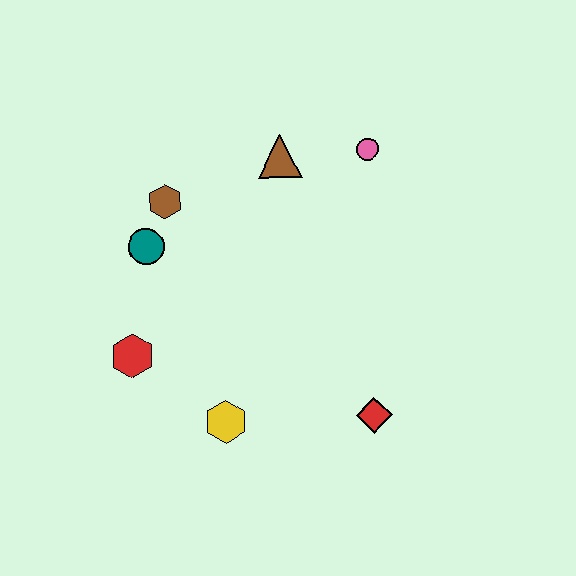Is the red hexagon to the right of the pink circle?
No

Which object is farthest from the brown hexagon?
The red diamond is farthest from the brown hexagon.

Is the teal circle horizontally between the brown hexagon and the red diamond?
No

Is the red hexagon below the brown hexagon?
Yes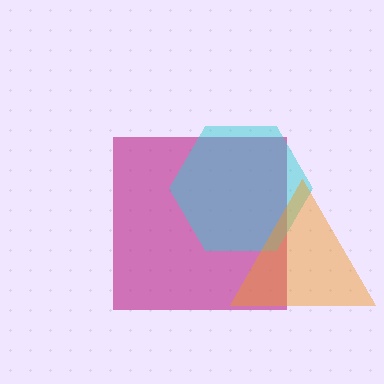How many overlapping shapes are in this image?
There are 3 overlapping shapes in the image.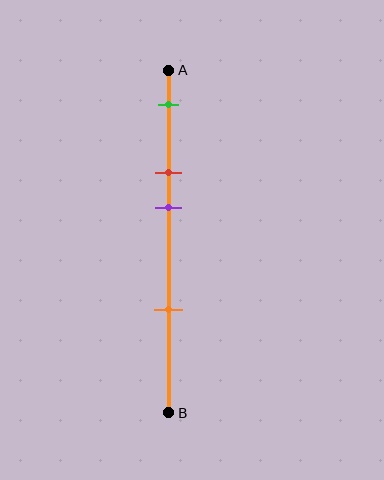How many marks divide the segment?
There are 4 marks dividing the segment.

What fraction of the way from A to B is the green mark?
The green mark is approximately 10% (0.1) of the way from A to B.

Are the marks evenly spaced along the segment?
No, the marks are not evenly spaced.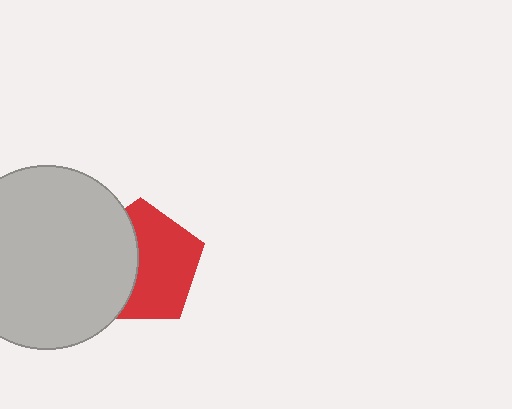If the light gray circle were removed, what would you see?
You would see the complete red pentagon.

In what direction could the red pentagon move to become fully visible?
The red pentagon could move right. That would shift it out from behind the light gray circle entirely.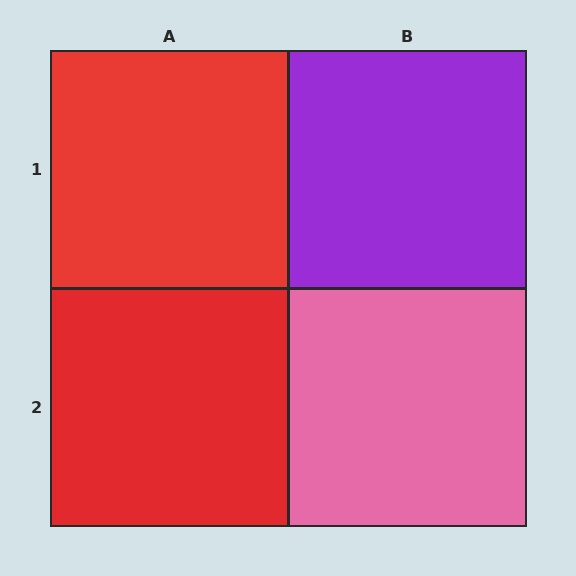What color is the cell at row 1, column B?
Purple.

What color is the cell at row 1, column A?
Red.